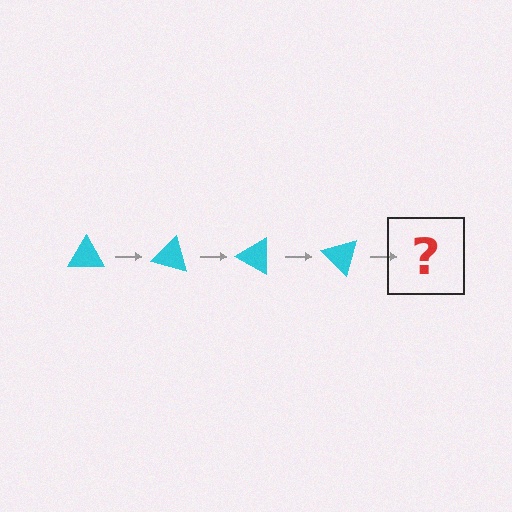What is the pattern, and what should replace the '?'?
The pattern is that the triangle rotates 15 degrees each step. The '?' should be a cyan triangle rotated 60 degrees.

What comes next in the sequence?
The next element should be a cyan triangle rotated 60 degrees.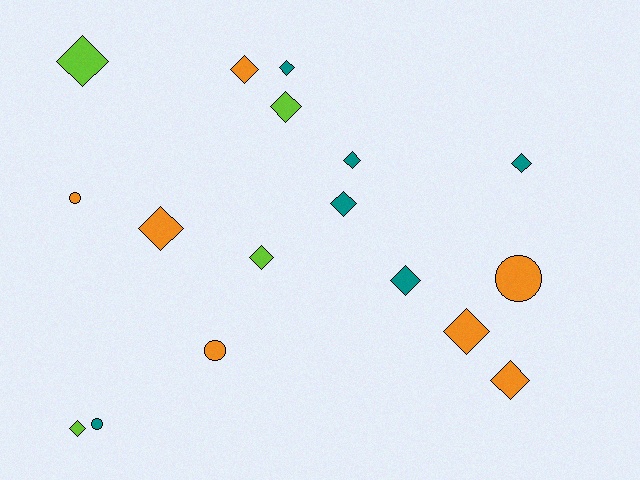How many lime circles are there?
There are no lime circles.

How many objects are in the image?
There are 17 objects.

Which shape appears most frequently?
Diamond, with 13 objects.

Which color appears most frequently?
Orange, with 7 objects.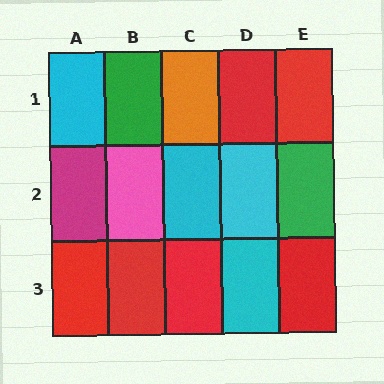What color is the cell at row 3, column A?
Red.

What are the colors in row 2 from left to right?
Magenta, pink, cyan, cyan, green.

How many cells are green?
2 cells are green.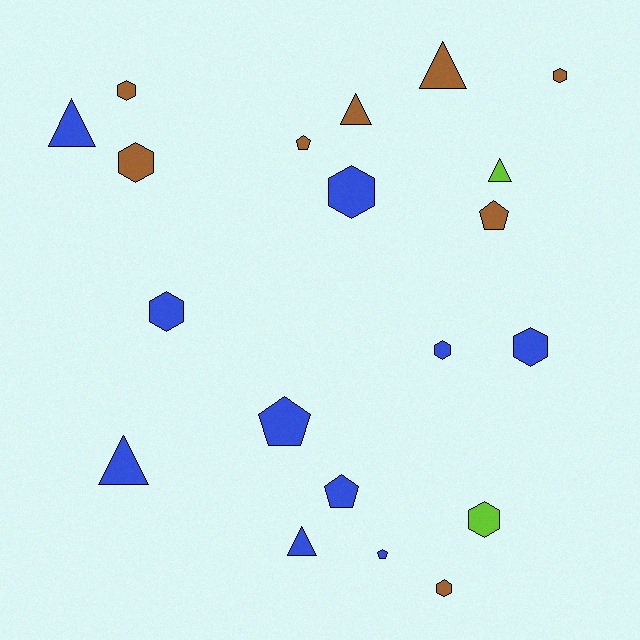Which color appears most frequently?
Blue, with 10 objects.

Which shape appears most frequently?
Hexagon, with 9 objects.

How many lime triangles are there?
There is 1 lime triangle.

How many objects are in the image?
There are 20 objects.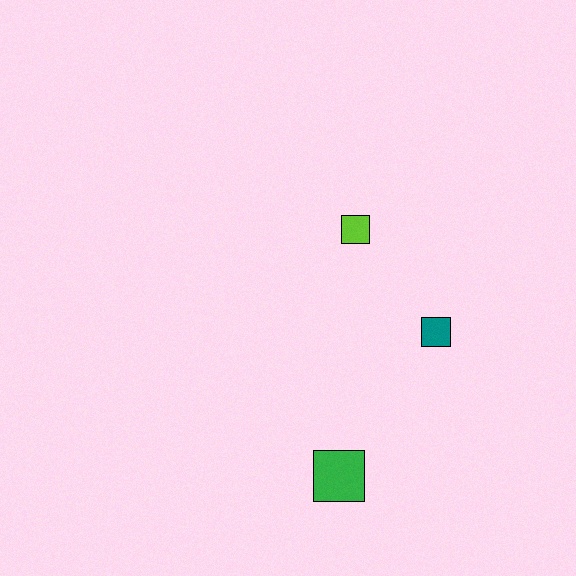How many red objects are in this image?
There are no red objects.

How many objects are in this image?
There are 3 objects.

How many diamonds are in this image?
There are no diamonds.